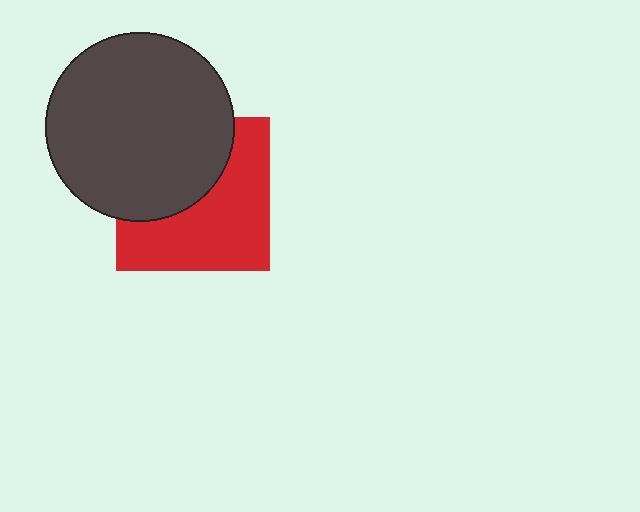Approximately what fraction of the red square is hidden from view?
Roughly 44% of the red square is hidden behind the dark gray circle.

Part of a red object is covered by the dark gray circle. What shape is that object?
It is a square.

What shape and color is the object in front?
The object in front is a dark gray circle.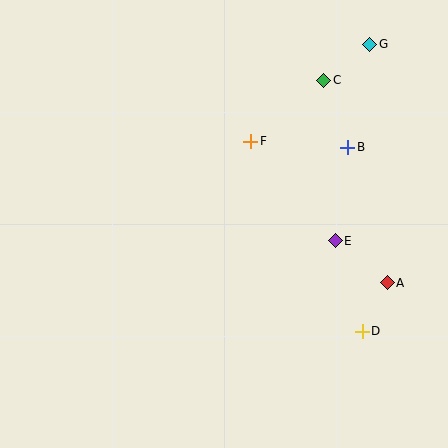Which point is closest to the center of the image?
Point F at (251, 141) is closest to the center.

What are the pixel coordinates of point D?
Point D is at (362, 331).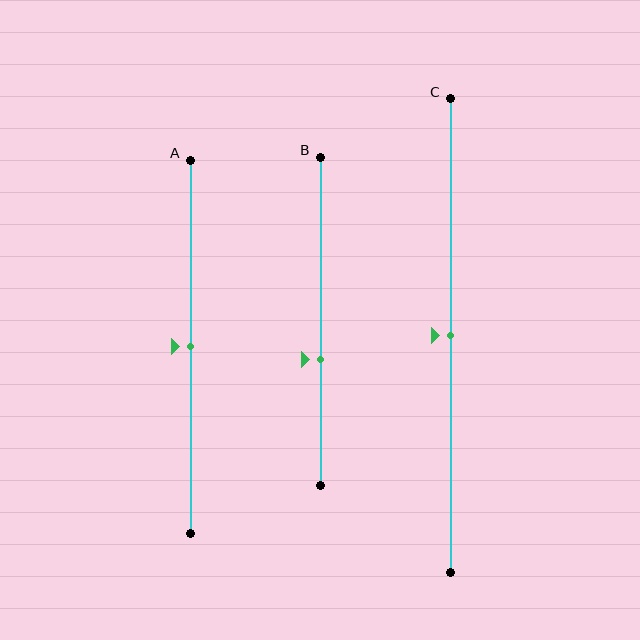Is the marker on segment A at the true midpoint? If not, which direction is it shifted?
Yes, the marker on segment A is at the true midpoint.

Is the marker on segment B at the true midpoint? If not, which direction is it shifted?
No, the marker on segment B is shifted downward by about 12% of the segment length.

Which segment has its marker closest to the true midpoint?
Segment A has its marker closest to the true midpoint.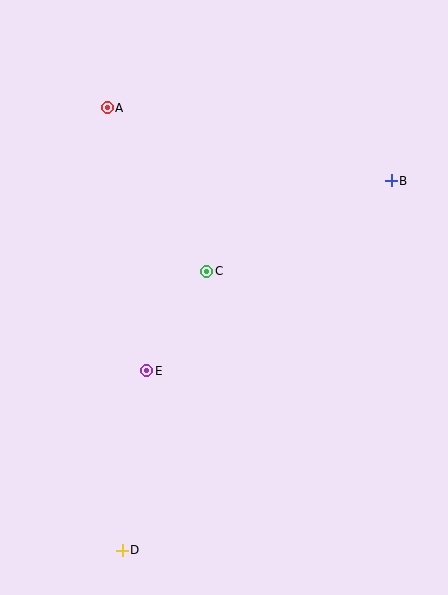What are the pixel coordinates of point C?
Point C is at (207, 271).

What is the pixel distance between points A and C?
The distance between A and C is 192 pixels.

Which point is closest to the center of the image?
Point C at (207, 271) is closest to the center.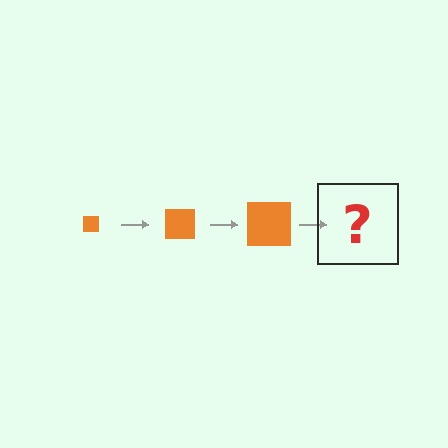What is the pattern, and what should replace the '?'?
The pattern is that the square gets progressively larger each step. The '?' should be an orange square, larger than the previous one.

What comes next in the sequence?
The next element should be an orange square, larger than the previous one.